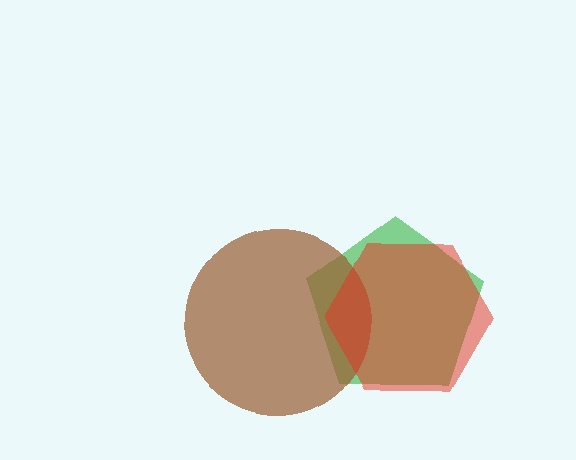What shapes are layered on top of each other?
The layered shapes are: a green pentagon, a brown circle, a red hexagon.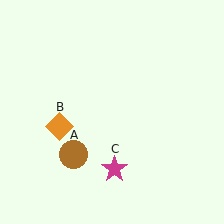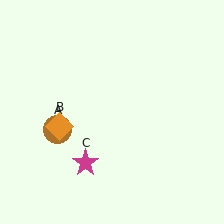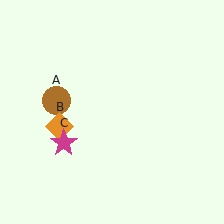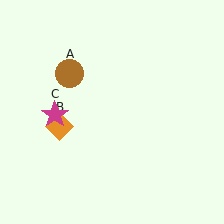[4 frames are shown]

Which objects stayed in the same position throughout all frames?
Orange diamond (object B) remained stationary.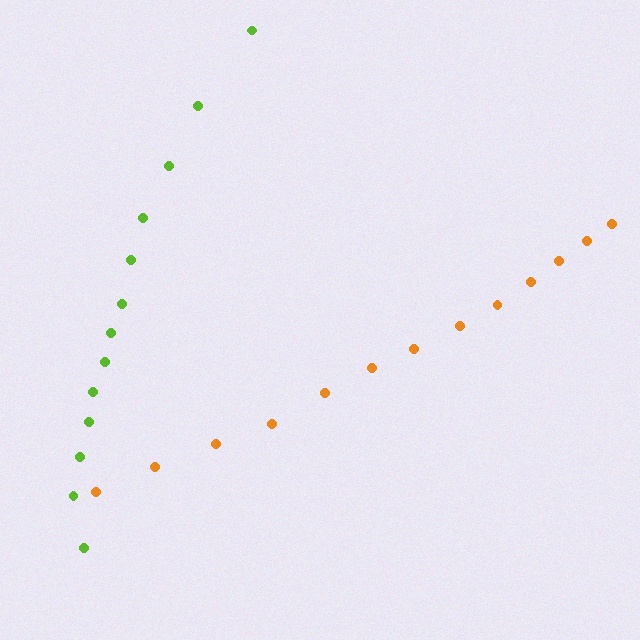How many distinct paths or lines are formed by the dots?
There are 2 distinct paths.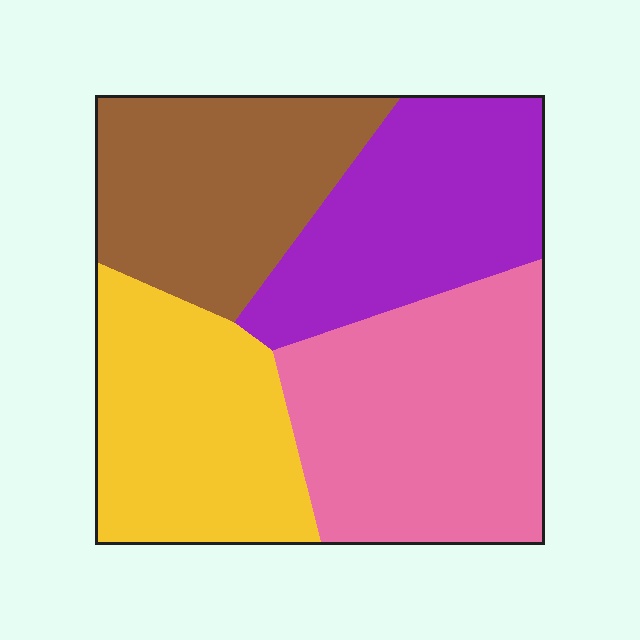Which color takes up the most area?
Pink, at roughly 30%.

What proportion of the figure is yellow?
Yellow covers roughly 25% of the figure.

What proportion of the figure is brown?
Brown takes up about one quarter (1/4) of the figure.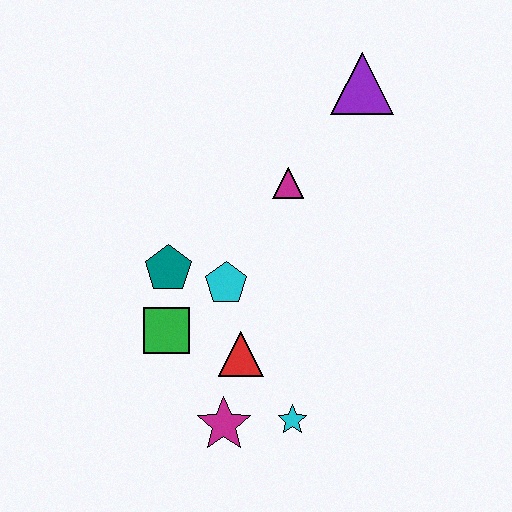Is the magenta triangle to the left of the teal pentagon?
No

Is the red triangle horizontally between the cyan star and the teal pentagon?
Yes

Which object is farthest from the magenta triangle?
The magenta star is farthest from the magenta triangle.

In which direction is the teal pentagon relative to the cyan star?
The teal pentagon is above the cyan star.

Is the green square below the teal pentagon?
Yes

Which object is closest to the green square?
The teal pentagon is closest to the green square.